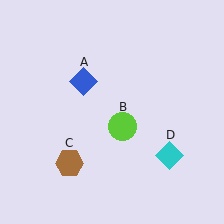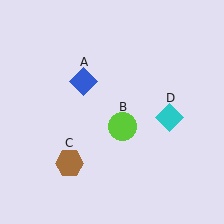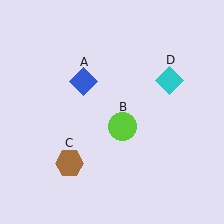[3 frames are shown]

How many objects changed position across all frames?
1 object changed position: cyan diamond (object D).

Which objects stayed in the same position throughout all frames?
Blue diamond (object A) and lime circle (object B) and brown hexagon (object C) remained stationary.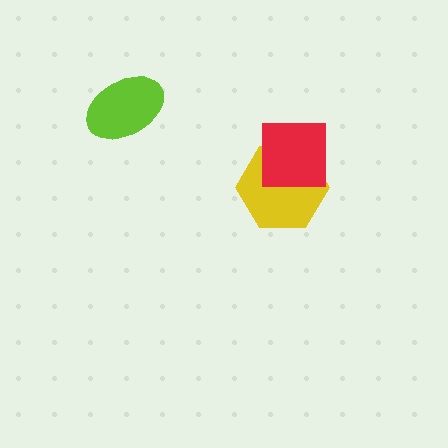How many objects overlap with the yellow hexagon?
1 object overlaps with the yellow hexagon.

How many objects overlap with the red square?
1 object overlaps with the red square.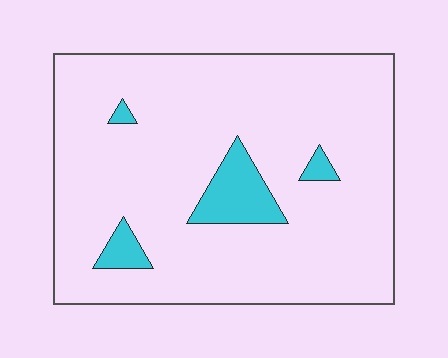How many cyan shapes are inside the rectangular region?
4.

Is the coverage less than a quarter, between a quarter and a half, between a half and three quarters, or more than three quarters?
Less than a quarter.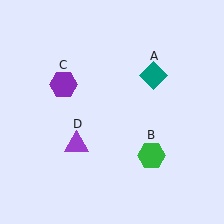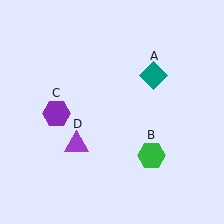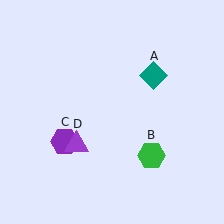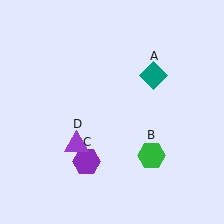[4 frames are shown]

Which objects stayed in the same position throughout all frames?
Teal diamond (object A) and green hexagon (object B) and purple triangle (object D) remained stationary.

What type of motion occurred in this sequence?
The purple hexagon (object C) rotated counterclockwise around the center of the scene.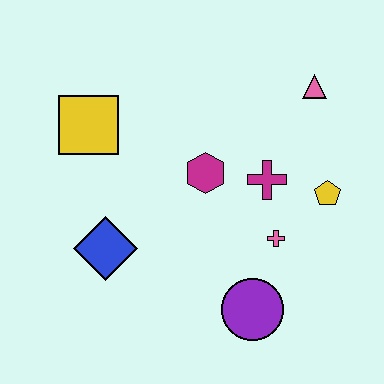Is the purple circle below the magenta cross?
Yes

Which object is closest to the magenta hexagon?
The magenta cross is closest to the magenta hexagon.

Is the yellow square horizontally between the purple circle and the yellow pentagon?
No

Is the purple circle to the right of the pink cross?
No